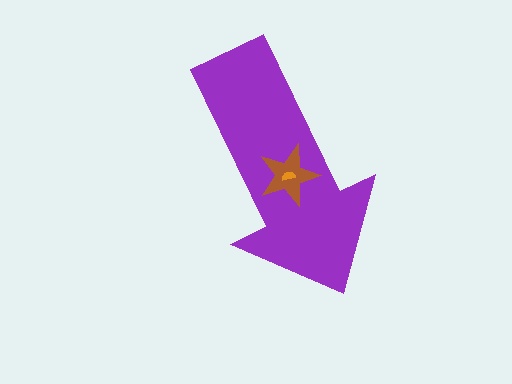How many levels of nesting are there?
3.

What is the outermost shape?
The purple arrow.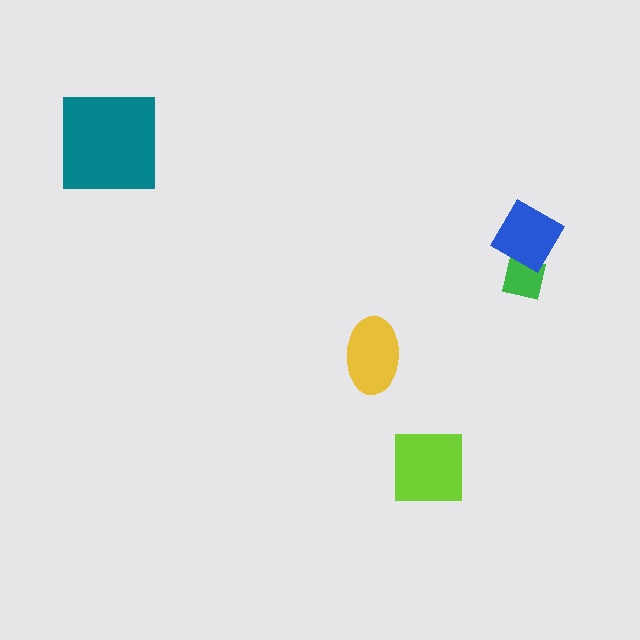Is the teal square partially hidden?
No, no other shape covers it.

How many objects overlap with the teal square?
0 objects overlap with the teal square.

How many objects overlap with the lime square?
0 objects overlap with the lime square.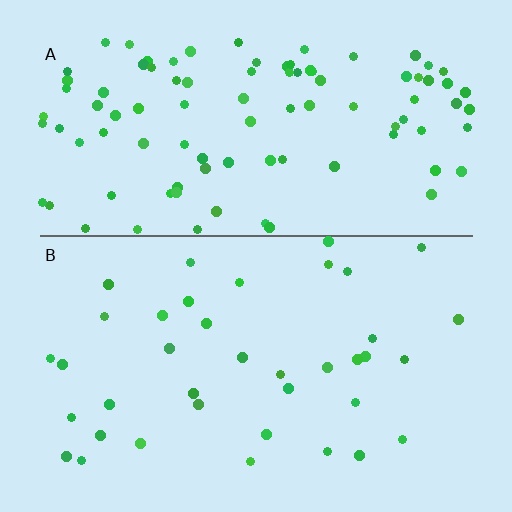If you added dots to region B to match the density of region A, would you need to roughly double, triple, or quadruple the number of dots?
Approximately triple.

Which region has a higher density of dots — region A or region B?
A (the top).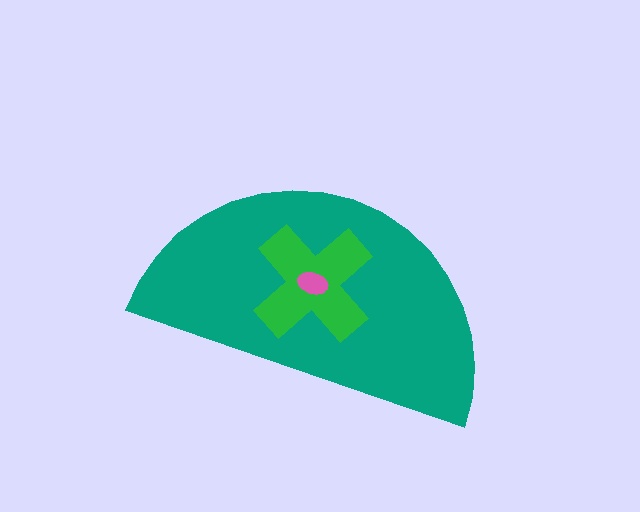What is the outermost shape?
The teal semicircle.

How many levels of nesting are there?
3.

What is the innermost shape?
The pink ellipse.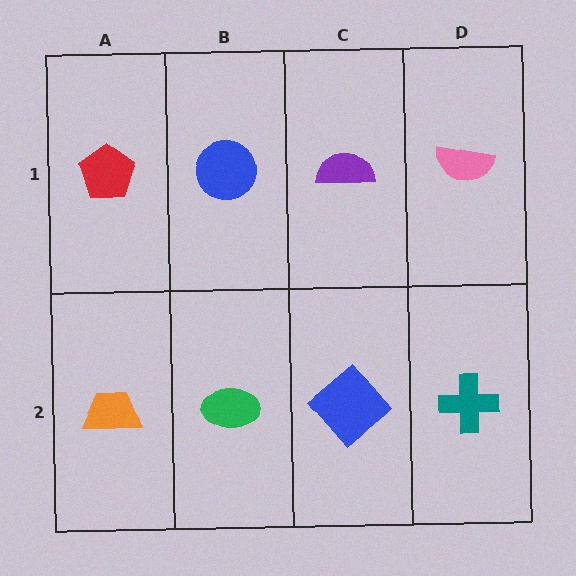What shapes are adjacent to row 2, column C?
A purple semicircle (row 1, column C), a green ellipse (row 2, column B), a teal cross (row 2, column D).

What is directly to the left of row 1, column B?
A red pentagon.